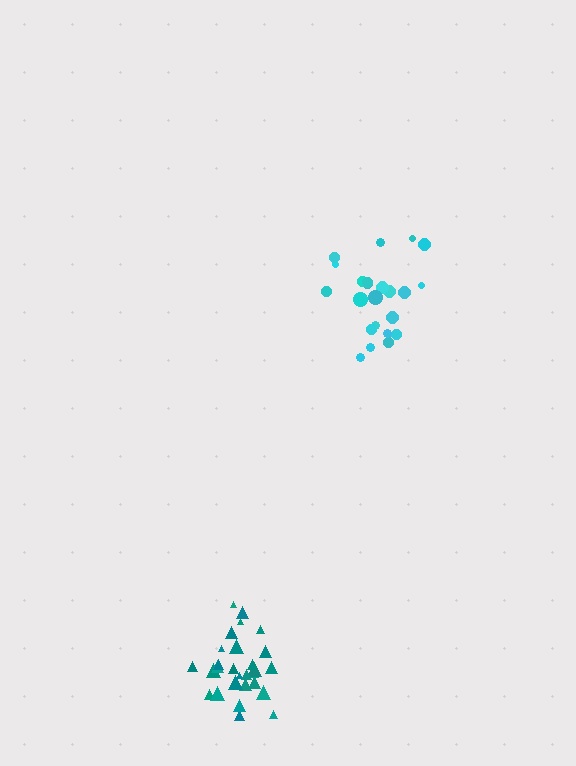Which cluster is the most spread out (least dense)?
Cyan.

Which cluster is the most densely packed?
Teal.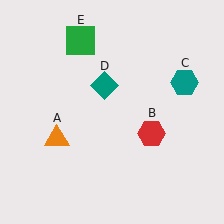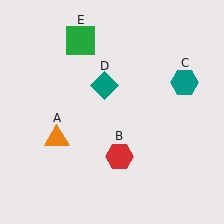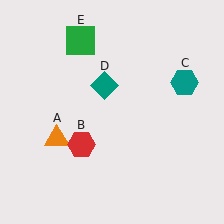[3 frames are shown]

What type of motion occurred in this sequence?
The red hexagon (object B) rotated clockwise around the center of the scene.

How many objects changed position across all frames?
1 object changed position: red hexagon (object B).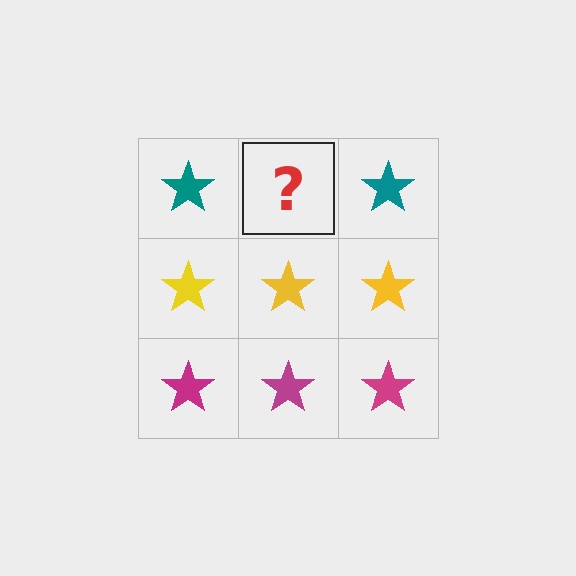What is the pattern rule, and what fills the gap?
The rule is that each row has a consistent color. The gap should be filled with a teal star.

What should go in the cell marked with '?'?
The missing cell should contain a teal star.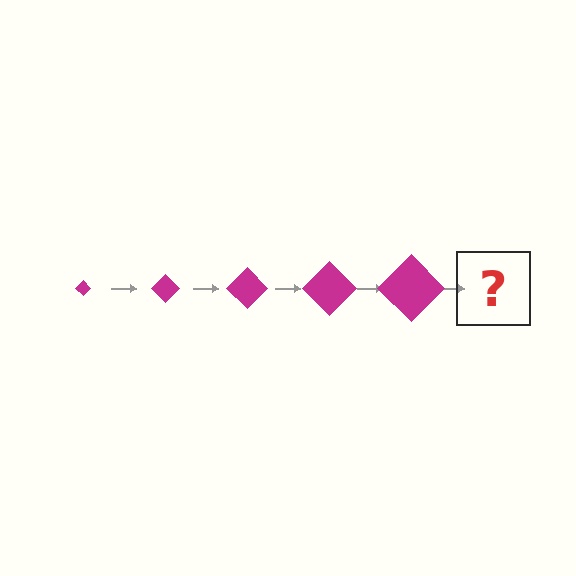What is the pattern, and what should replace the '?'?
The pattern is that the diamond gets progressively larger each step. The '?' should be a magenta diamond, larger than the previous one.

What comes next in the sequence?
The next element should be a magenta diamond, larger than the previous one.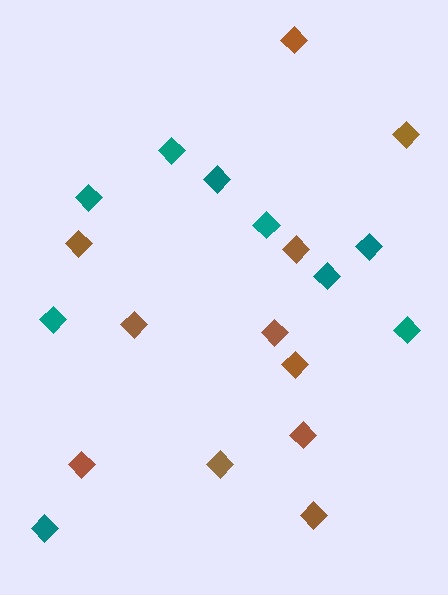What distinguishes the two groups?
There are 2 groups: one group of brown diamonds (11) and one group of teal diamonds (9).